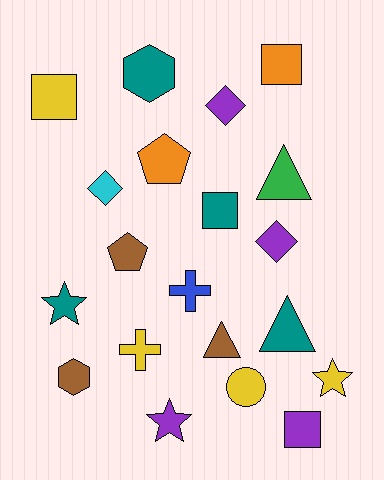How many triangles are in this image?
There are 3 triangles.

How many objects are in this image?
There are 20 objects.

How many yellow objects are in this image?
There are 4 yellow objects.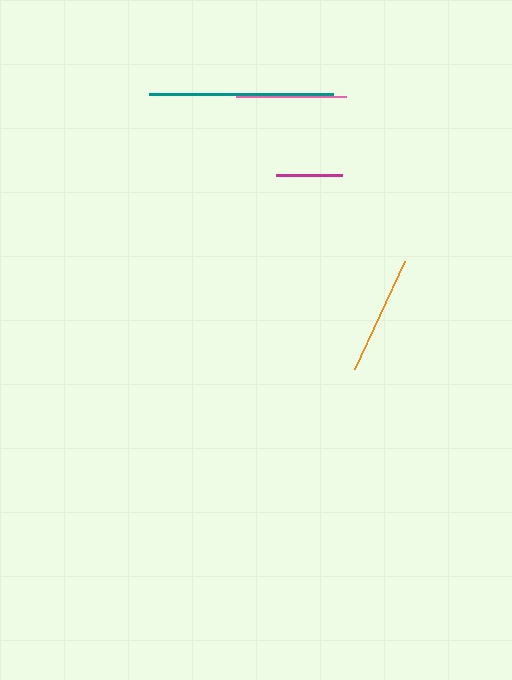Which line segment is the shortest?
The magenta line is the shortest at approximately 67 pixels.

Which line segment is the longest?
The teal line is the longest at approximately 184 pixels.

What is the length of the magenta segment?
The magenta segment is approximately 67 pixels long.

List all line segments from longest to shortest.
From longest to shortest: teal, orange, pink, magenta.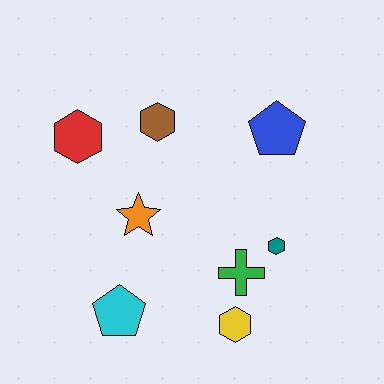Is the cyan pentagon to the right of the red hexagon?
Yes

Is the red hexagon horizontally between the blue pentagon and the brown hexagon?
No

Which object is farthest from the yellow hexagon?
The red hexagon is farthest from the yellow hexagon.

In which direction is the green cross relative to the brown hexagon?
The green cross is below the brown hexagon.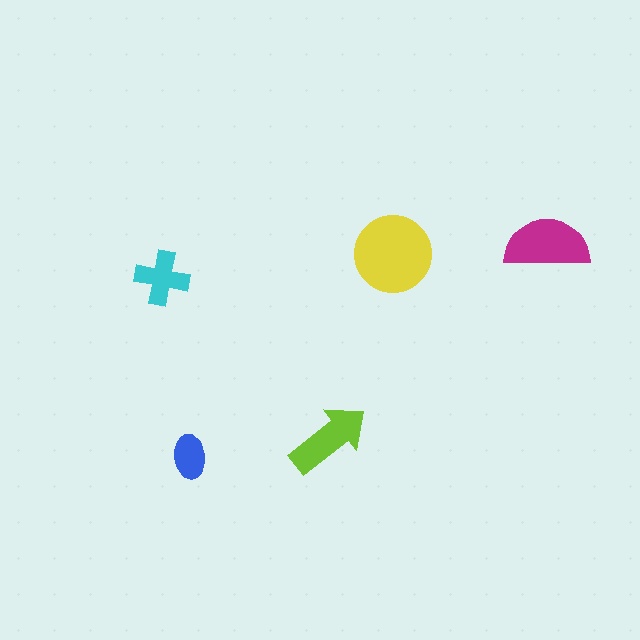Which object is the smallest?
The blue ellipse.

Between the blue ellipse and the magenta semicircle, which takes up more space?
The magenta semicircle.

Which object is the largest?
The yellow circle.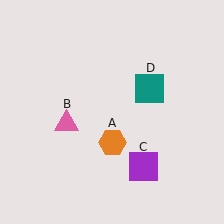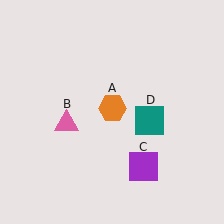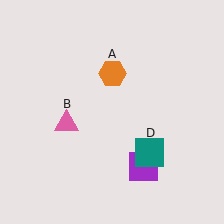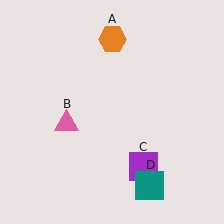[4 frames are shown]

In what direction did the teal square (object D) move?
The teal square (object D) moved down.